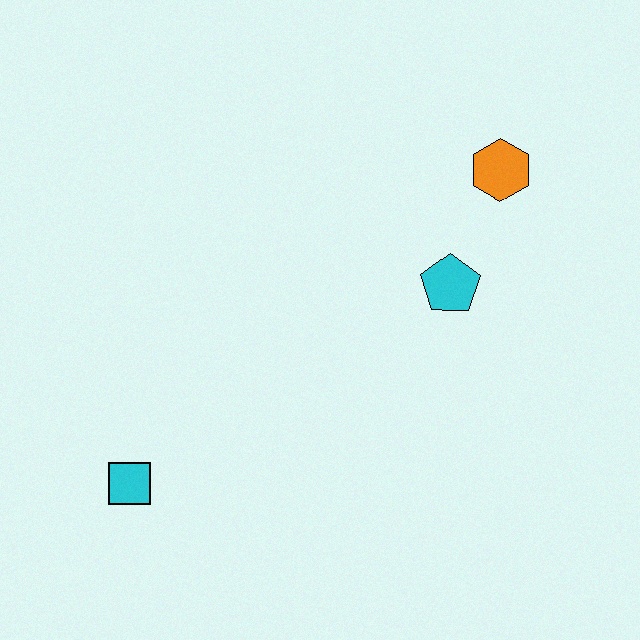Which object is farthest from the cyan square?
The orange hexagon is farthest from the cyan square.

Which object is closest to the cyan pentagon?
The orange hexagon is closest to the cyan pentagon.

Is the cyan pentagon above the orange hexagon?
No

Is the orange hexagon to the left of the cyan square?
No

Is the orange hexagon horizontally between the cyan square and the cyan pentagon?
No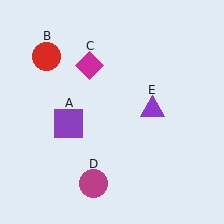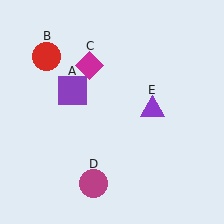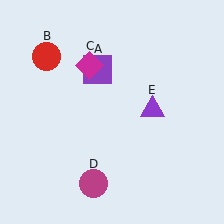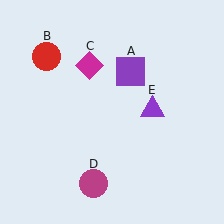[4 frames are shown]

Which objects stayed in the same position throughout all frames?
Red circle (object B) and magenta diamond (object C) and magenta circle (object D) and purple triangle (object E) remained stationary.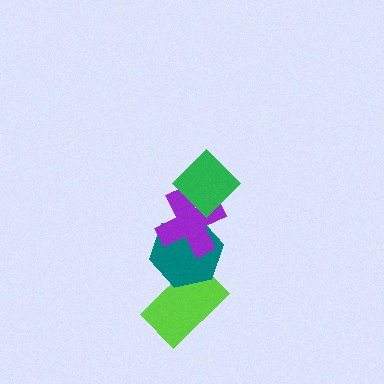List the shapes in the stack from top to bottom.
From top to bottom: the green diamond, the purple cross, the teal hexagon, the lime rectangle.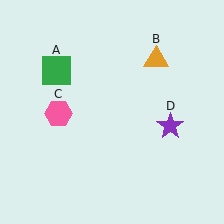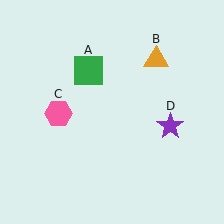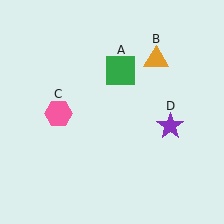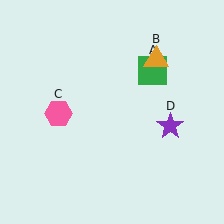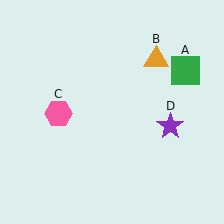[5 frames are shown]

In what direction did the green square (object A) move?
The green square (object A) moved right.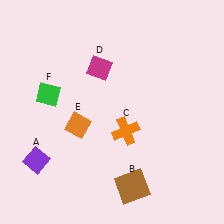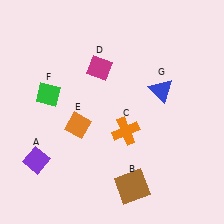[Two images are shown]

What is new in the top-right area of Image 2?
A blue triangle (G) was added in the top-right area of Image 2.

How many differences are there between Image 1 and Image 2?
There is 1 difference between the two images.